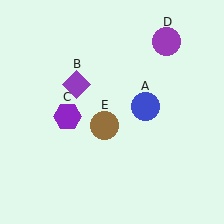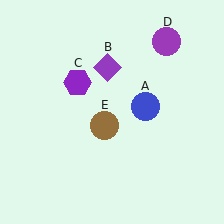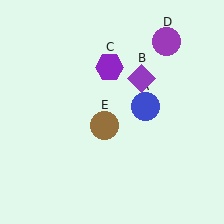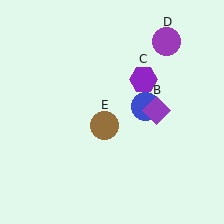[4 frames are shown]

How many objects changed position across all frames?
2 objects changed position: purple diamond (object B), purple hexagon (object C).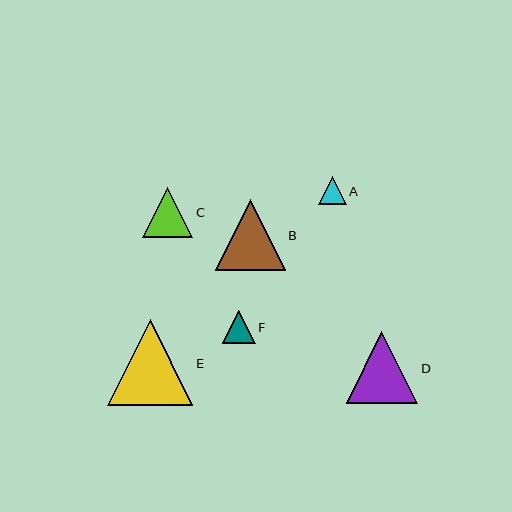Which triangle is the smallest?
Triangle A is the smallest with a size of approximately 28 pixels.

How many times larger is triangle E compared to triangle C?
Triangle E is approximately 1.7 times the size of triangle C.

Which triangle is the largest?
Triangle E is the largest with a size of approximately 86 pixels.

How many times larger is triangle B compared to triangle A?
Triangle B is approximately 2.5 times the size of triangle A.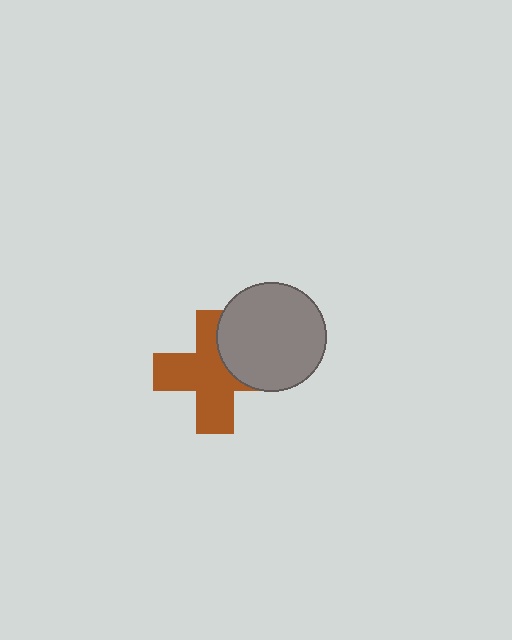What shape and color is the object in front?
The object in front is a gray circle.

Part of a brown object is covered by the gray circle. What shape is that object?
It is a cross.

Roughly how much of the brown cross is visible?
Most of it is visible (roughly 70%).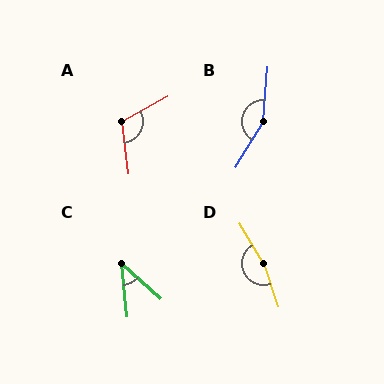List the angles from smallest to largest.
C (43°), A (112°), B (154°), D (168°).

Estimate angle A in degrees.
Approximately 112 degrees.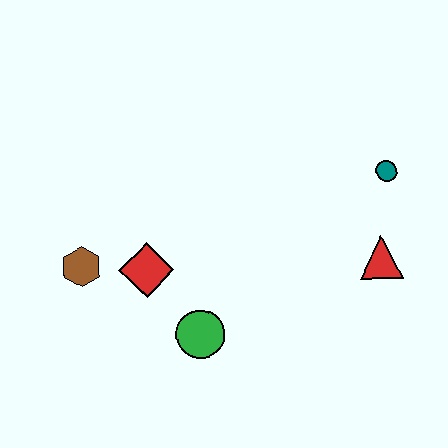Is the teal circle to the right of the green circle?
Yes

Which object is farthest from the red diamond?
The teal circle is farthest from the red diamond.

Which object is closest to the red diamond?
The brown hexagon is closest to the red diamond.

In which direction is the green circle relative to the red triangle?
The green circle is to the left of the red triangle.